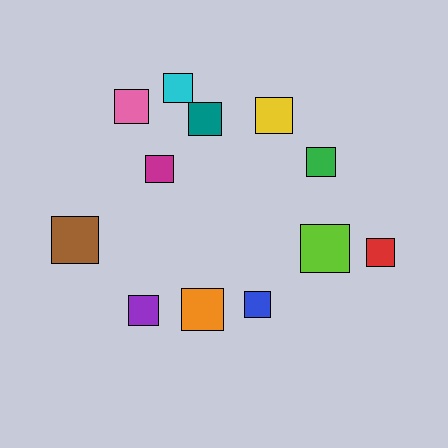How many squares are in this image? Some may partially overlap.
There are 12 squares.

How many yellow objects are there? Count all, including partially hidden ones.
There is 1 yellow object.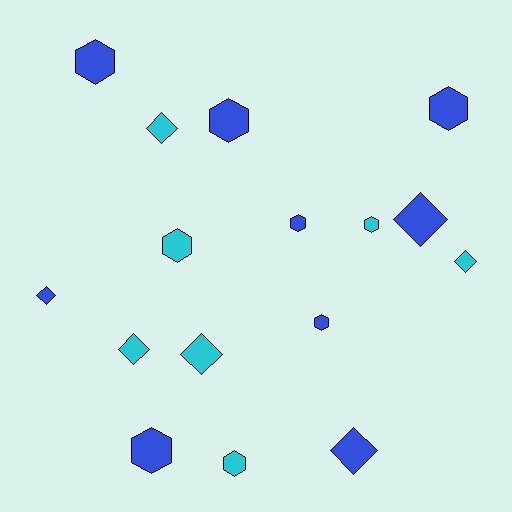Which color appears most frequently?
Blue, with 9 objects.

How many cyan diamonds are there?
There are 4 cyan diamonds.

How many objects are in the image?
There are 16 objects.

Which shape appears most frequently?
Hexagon, with 9 objects.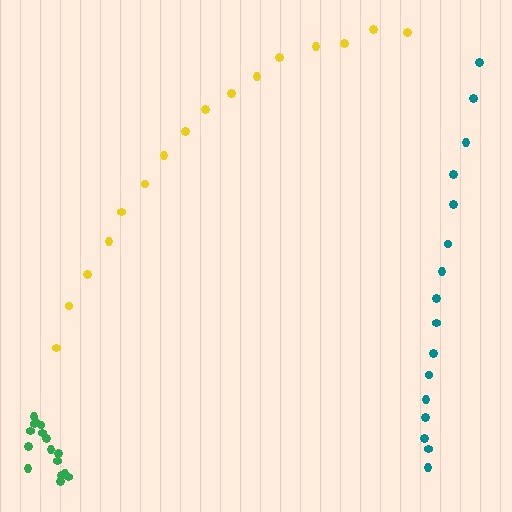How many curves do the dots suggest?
There are 3 distinct paths.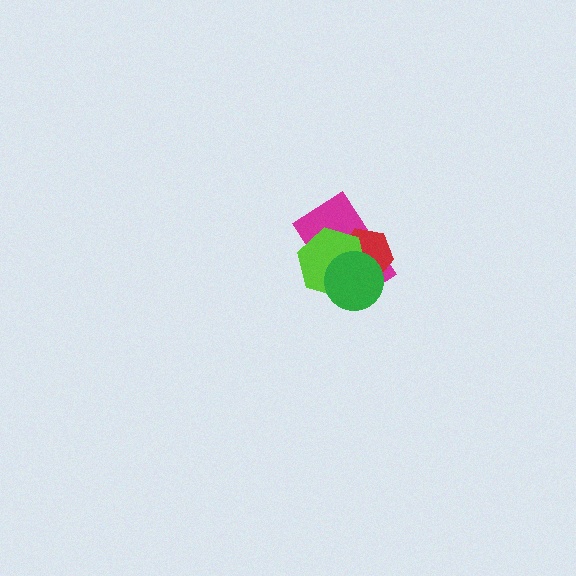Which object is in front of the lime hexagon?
The green circle is in front of the lime hexagon.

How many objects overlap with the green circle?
3 objects overlap with the green circle.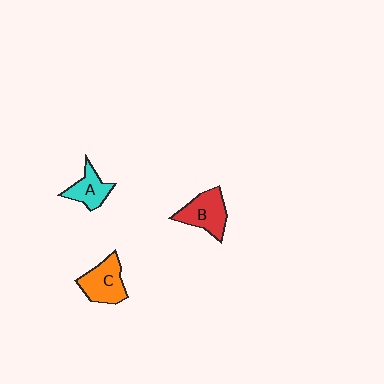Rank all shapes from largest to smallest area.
From largest to smallest: C (orange), B (red), A (cyan).